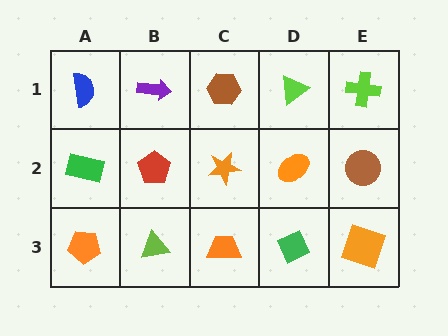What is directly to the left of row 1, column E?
A lime triangle.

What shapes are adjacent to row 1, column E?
A brown circle (row 2, column E), a lime triangle (row 1, column D).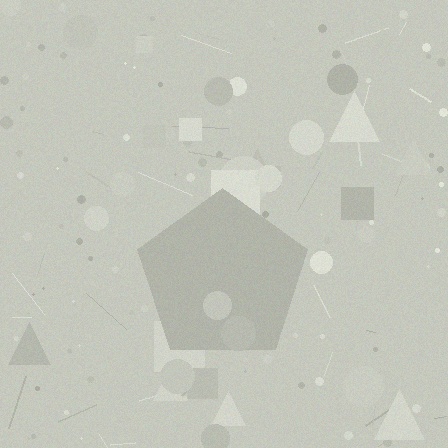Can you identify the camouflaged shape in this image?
The camouflaged shape is a pentagon.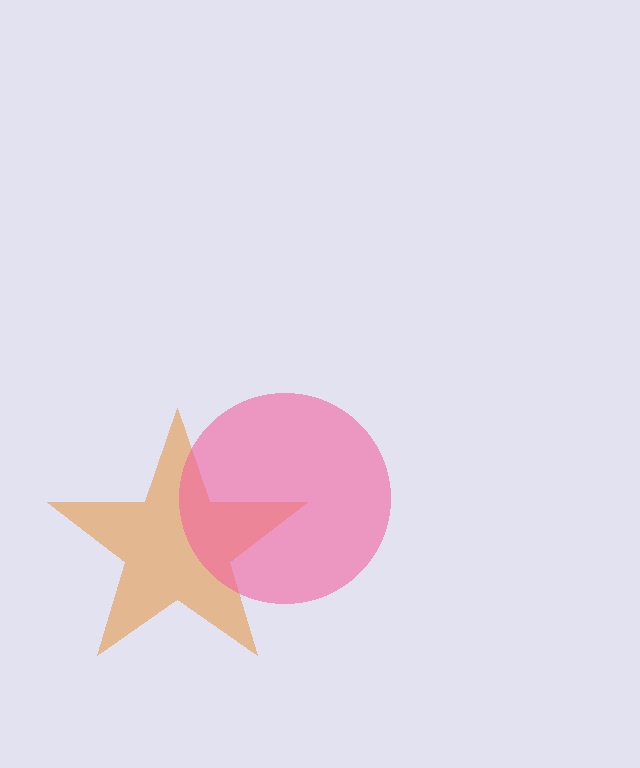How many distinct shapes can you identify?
There are 2 distinct shapes: an orange star, a pink circle.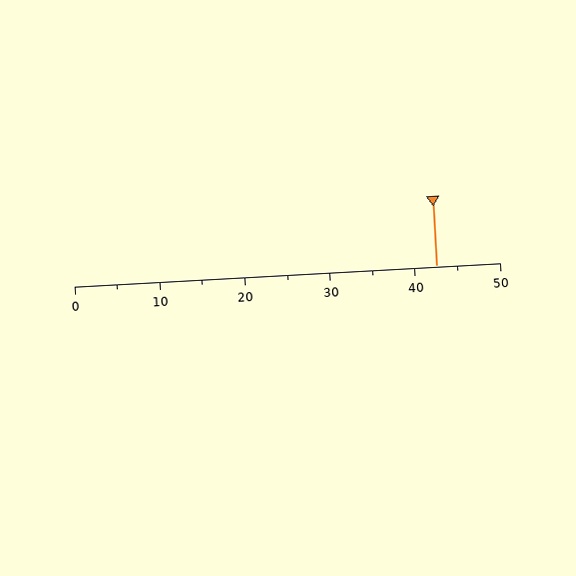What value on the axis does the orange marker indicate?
The marker indicates approximately 42.5.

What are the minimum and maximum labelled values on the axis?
The axis runs from 0 to 50.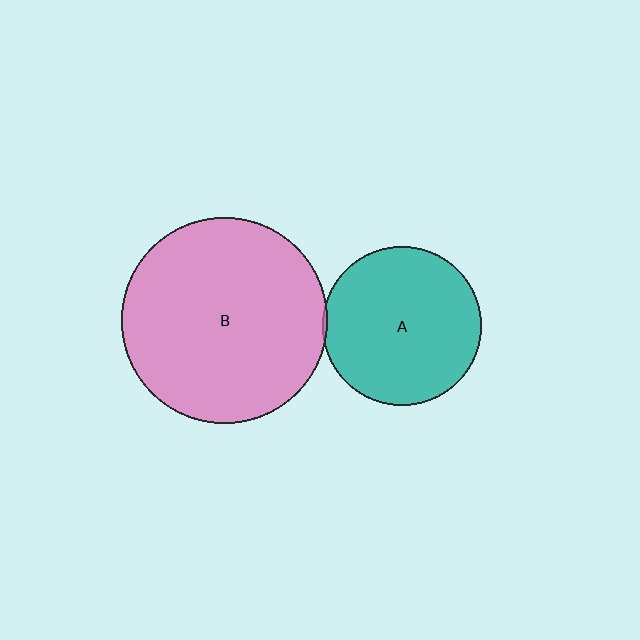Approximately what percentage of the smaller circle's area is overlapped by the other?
Approximately 5%.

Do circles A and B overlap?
Yes.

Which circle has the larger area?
Circle B (pink).